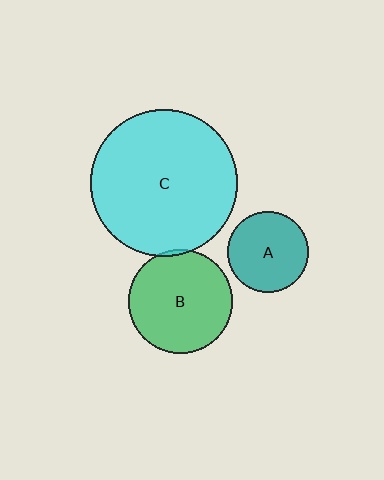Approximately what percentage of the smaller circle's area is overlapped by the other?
Approximately 5%.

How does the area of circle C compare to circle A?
Approximately 3.3 times.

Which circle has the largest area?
Circle C (cyan).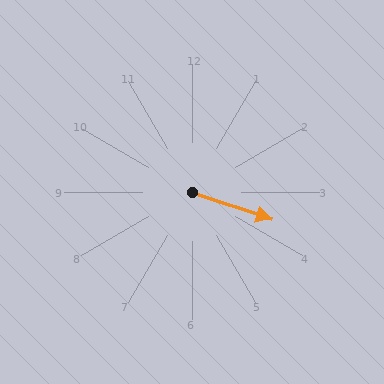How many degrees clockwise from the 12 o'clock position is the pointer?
Approximately 109 degrees.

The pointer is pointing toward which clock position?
Roughly 4 o'clock.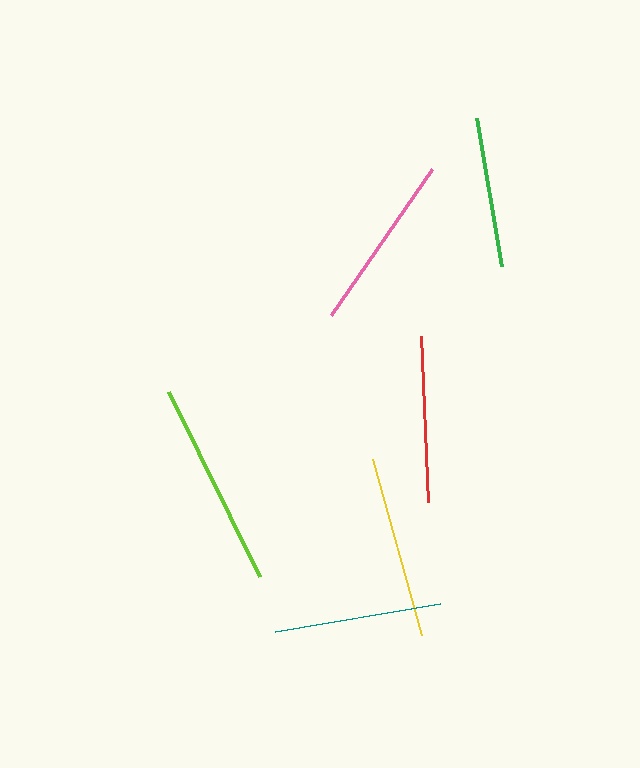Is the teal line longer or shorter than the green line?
The teal line is longer than the green line.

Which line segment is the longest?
The lime line is the longest at approximately 206 pixels.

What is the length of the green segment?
The green segment is approximately 150 pixels long.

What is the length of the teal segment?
The teal segment is approximately 167 pixels long.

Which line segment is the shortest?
The green line is the shortest at approximately 150 pixels.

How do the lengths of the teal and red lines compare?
The teal and red lines are approximately the same length.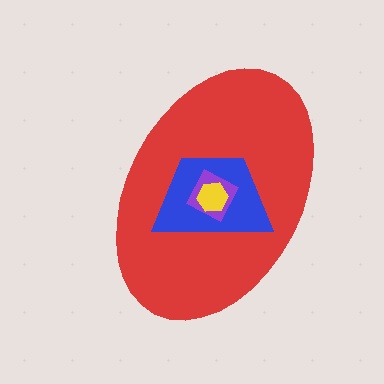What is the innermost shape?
The yellow hexagon.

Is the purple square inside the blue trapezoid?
Yes.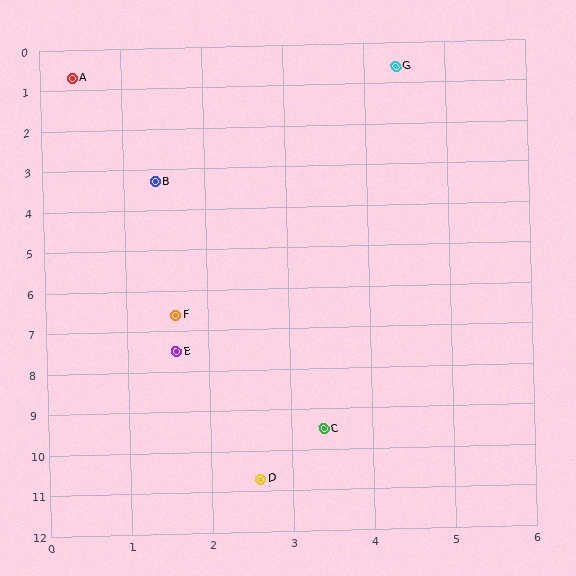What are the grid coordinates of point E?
Point E is at approximately (1.6, 7.5).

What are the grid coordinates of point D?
Point D is at approximately (2.6, 10.7).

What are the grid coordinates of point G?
Point G is at approximately (4.4, 0.6).